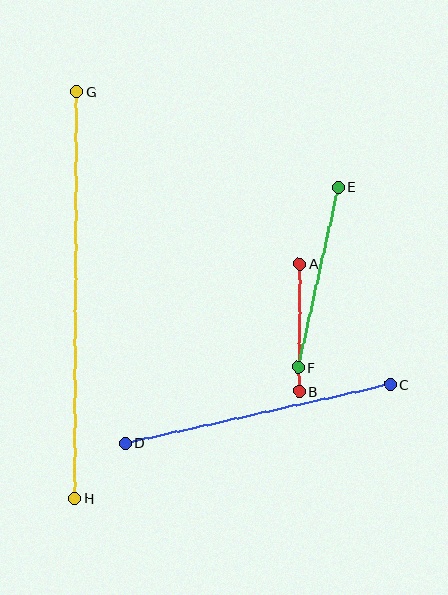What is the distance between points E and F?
The distance is approximately 185 pixels.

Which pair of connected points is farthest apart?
Points G and H are farthest apart.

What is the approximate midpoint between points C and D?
The midpoint is at approximately (258, 414) pixels.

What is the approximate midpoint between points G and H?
The midpoint is at approximately (76, 295) pixels.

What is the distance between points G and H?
The distance is approximately 407 pixels.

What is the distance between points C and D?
The distance is approximately 271 pixels.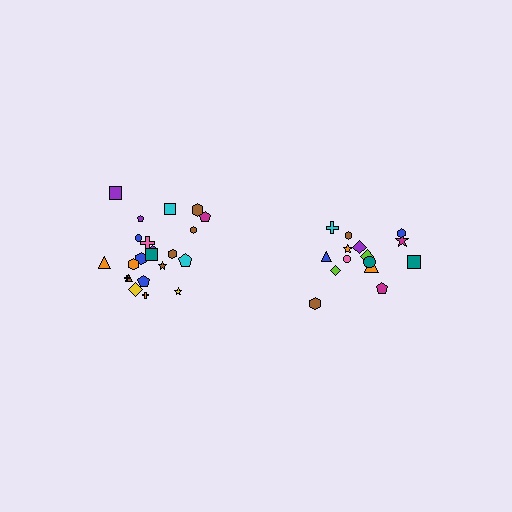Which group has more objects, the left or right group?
The left group.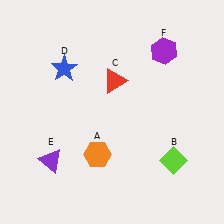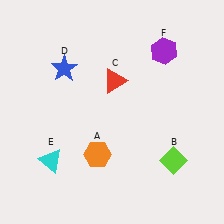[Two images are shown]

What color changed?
The triangle (E) changed from purple in Image 1 to cyan in Image 2.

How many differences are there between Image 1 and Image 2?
There is 1 difference between the two images.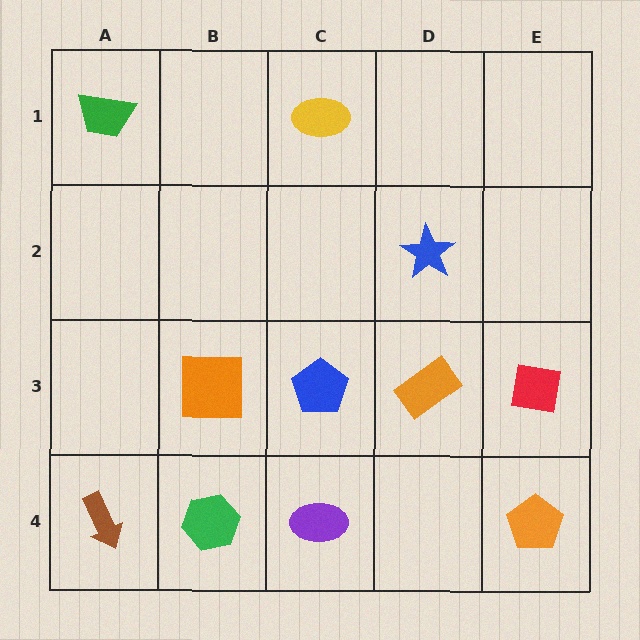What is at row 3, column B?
An orange square.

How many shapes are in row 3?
4 shapes.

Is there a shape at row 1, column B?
No, that cell is empty.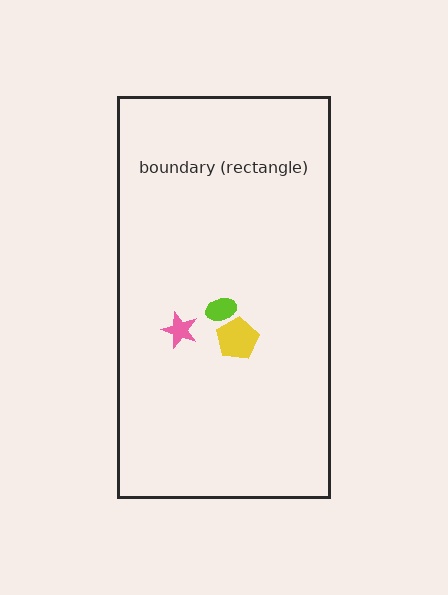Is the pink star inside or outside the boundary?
Inside.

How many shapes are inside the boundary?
3 inside, 0 outside.